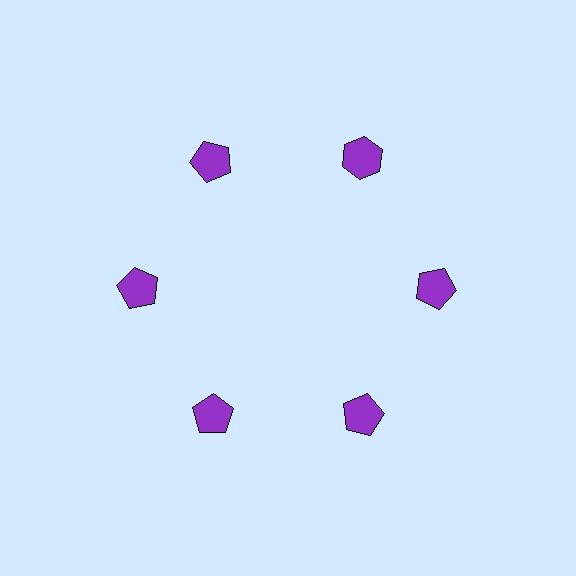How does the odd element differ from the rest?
It has a different shape: hexagon instead of pentagon.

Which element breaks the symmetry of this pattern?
The purple hexagon at roughly the 1 o'clock position breaks the symmetry. All other shapes are purple pentagons.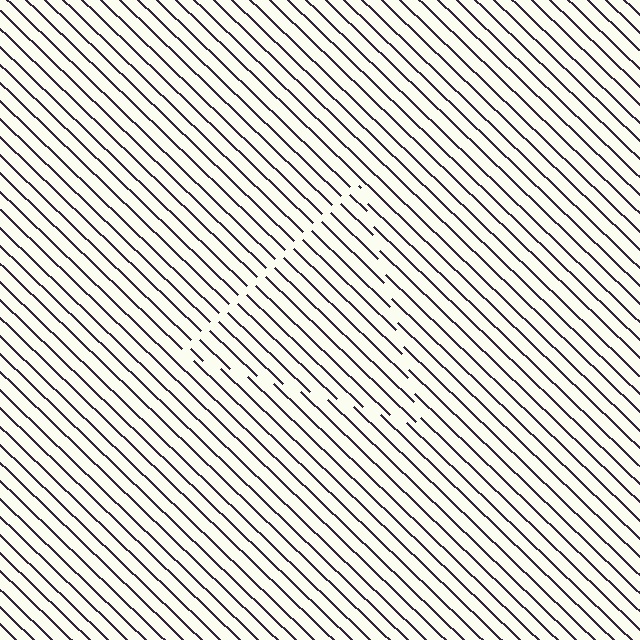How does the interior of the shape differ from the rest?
The interior of the shape contains the same grating, shifted by half a period — the contour is defined by the phase discontinuity where line-ends from the inner and outer gratings abut.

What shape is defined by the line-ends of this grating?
An illusory triangle. The interior of the shape contains the same grating, shifted by half a period — the contour is defined by the phase discontinuity where line-ends from the inner and outer gratings abut.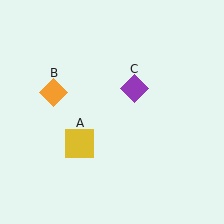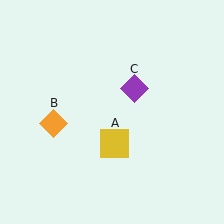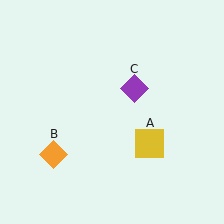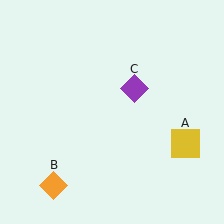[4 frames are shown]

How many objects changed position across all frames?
2 objects changed position: yellow square (object A), orange diamond (object B).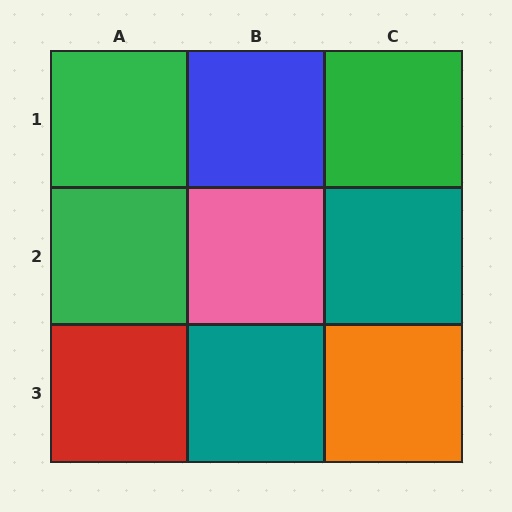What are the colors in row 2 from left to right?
Green, pink, teal.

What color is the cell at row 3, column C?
Orange.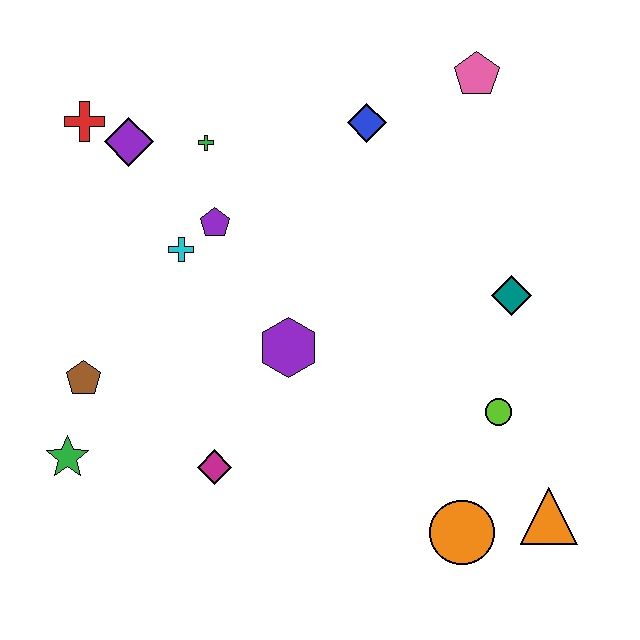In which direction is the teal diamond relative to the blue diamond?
The teal diamond is below the blue diamond.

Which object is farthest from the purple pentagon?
The orange triangle is farthest from the purple pentagon.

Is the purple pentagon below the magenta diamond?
No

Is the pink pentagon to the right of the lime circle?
No